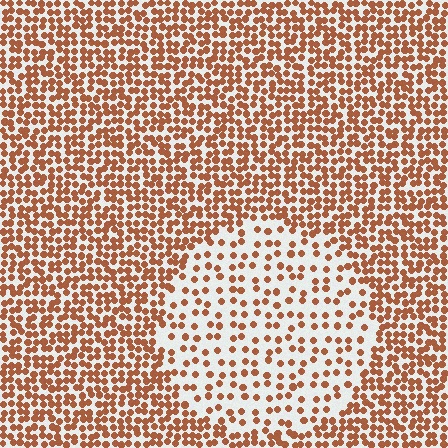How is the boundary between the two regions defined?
The boundary is defined by a change in element density (approximately 2.3x ratio). All elements are the same color, size, and shape.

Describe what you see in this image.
The image contains small brown elements arranged at two different densities. A circle-shaped region is visible where the elements are less densely packed than the surrounding area.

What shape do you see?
I see a circle.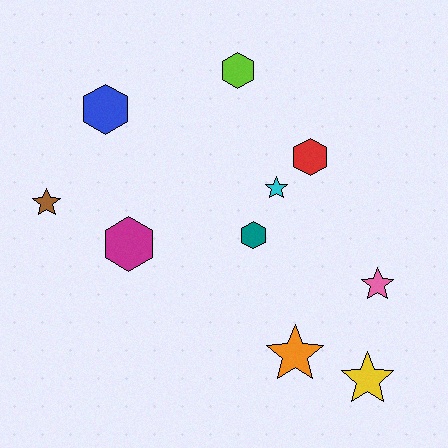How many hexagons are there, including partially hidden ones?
There are 5 hexagons.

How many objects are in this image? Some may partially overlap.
There are 10 objects.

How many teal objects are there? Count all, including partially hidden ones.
There is 1 teal object.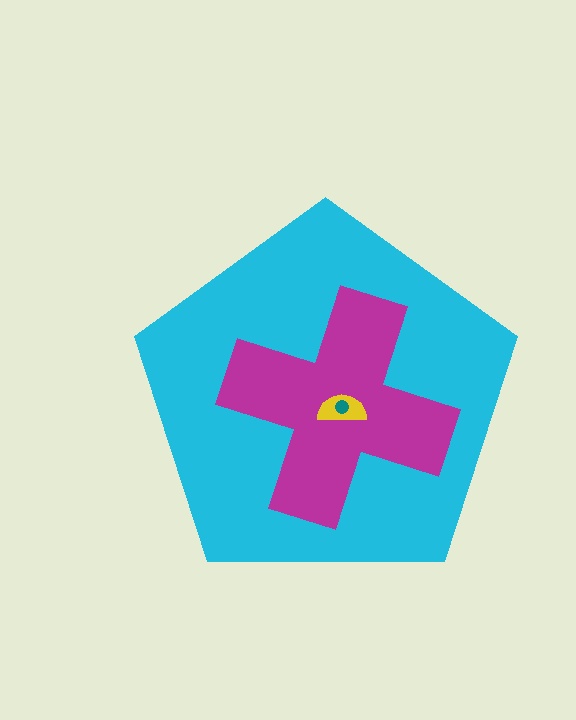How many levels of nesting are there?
4.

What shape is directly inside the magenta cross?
The yellow semicircle.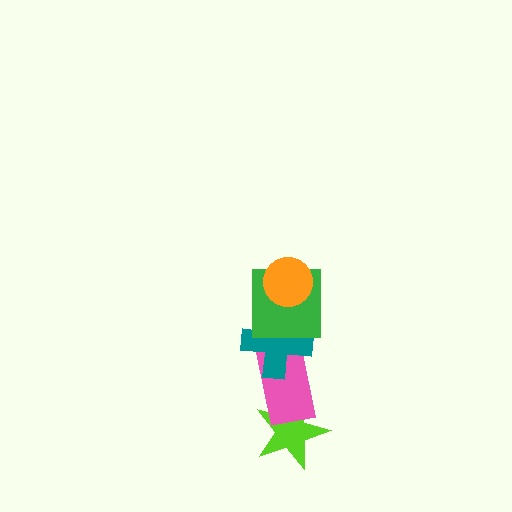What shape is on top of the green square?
The orange circle is on top of the green square.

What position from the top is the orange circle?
The orange circle is 1st from the top.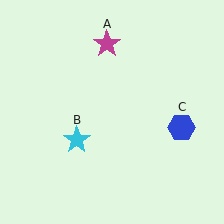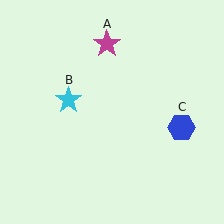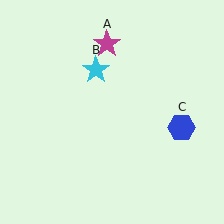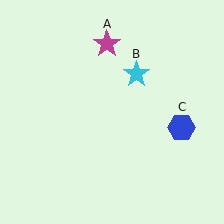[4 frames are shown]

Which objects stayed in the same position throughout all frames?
Magenta star (object A) and blue hexagon (object C) remained stationary.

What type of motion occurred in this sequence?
The cyan star (object B) rotated clockwise around the center of the scene.